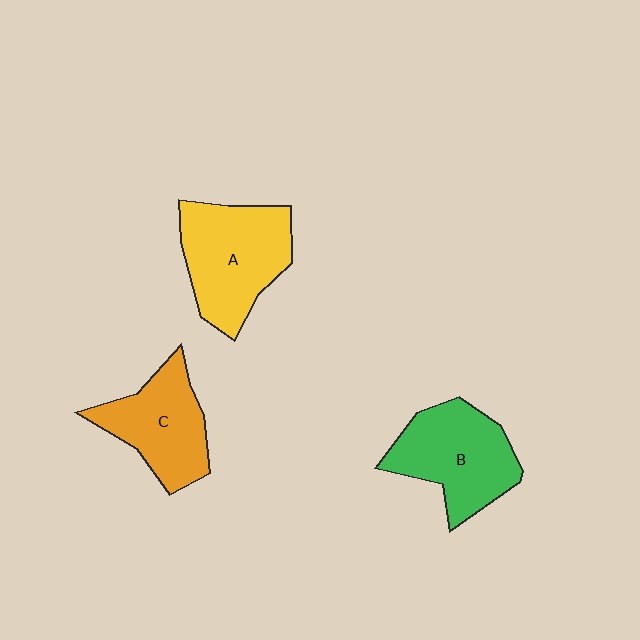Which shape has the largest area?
Shape A (yellow).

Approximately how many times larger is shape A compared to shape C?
Approximately 1.2 times.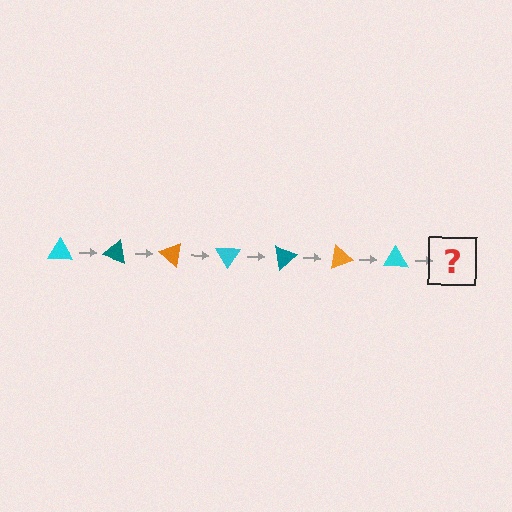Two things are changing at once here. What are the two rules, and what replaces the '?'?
The two rules are that it rotates 20 degrees each step and the color cycles through cyan, teal, and orange. The '?' should be a teal triangle, rotated 140 degrees from the start.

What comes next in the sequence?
The next element should be a teal triangle, rotated 140 degrees from the start.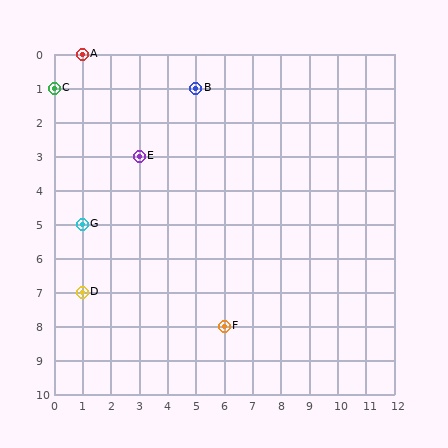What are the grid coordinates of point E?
Point E is at grid coordinates (3, 3).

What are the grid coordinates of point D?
Point D is at grid coordinates (1, 7).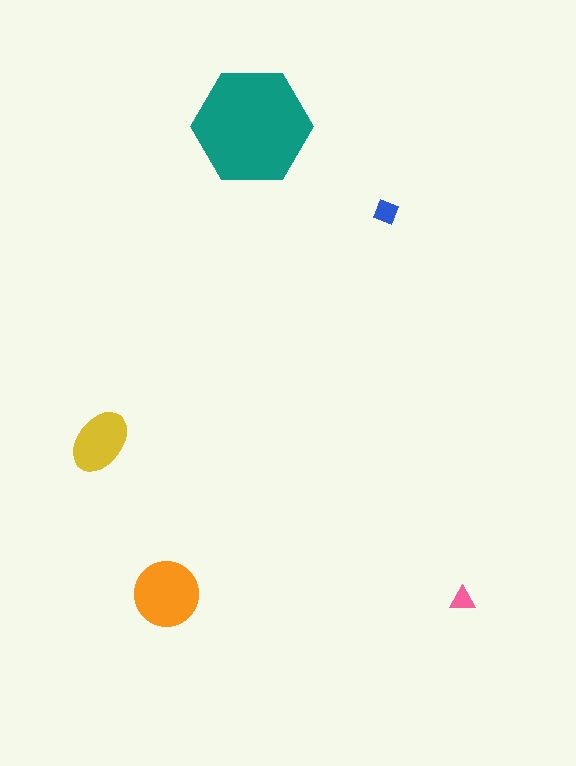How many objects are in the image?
There are 5 objects in the image.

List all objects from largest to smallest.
The teal hexagon, the orange circle, the yellow ellipse, the blue diamond, the pink triangle.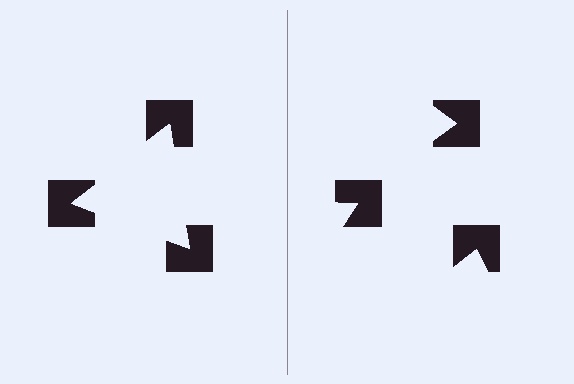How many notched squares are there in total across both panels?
6 — 3 on each side.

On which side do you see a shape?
An illusory triangle appears on the left side. On the right side the wedge cuts are rotated, so no coherent shape forms.